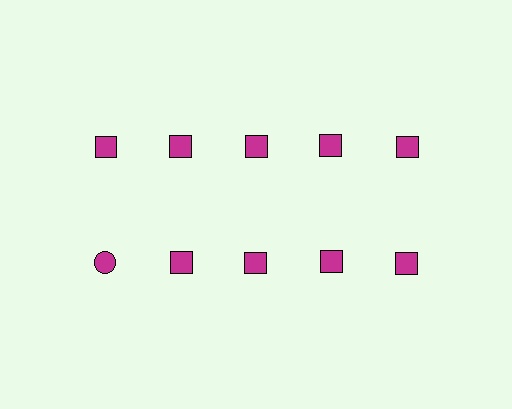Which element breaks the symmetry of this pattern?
The magenta circle in the second row, leftmost column breaks the symmetry. All other shapes are magenta squares.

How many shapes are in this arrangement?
There are 10 shapes arranged in a grid pattern.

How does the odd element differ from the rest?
It has a different shape: circle instead of square.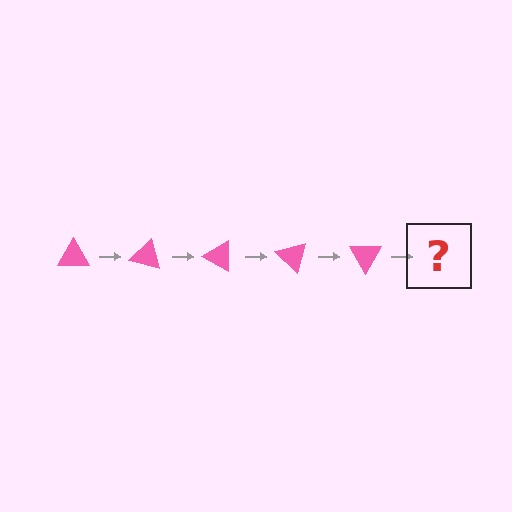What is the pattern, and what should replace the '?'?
The pattern is that the triangle rotates 15 degrees each step. The '?' should be a pink triangle rotated 75 degrees.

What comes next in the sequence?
The next element should be a pink triangle rotated 75 degrees.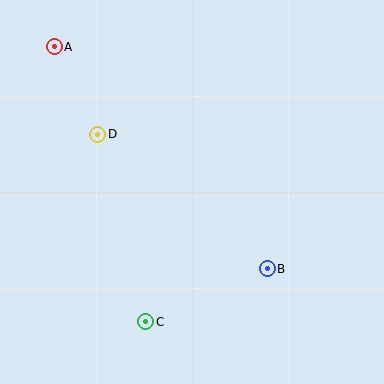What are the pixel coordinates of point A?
Point A is at (54, 47).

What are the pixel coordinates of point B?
Point B is at (267, 269).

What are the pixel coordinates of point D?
Point D is at (98, 134).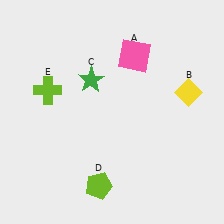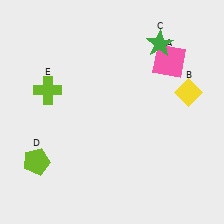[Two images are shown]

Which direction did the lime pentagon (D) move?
The lime pentagon (D) moved left.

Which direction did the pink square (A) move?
The pink square (A) moved right.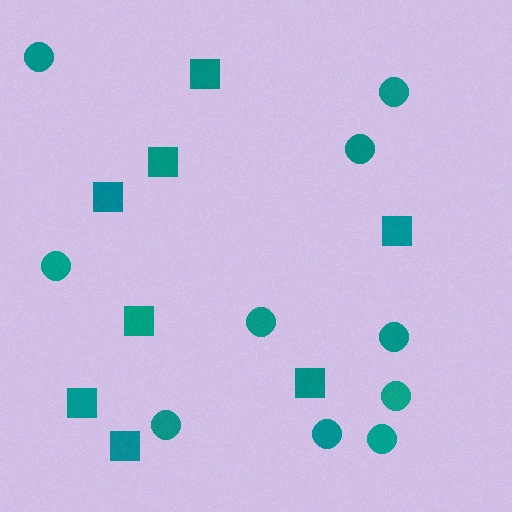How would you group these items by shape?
There are 2 groups: one group of circles (10) and one group of squares (8).